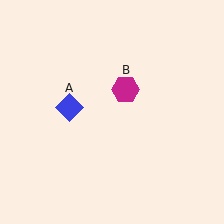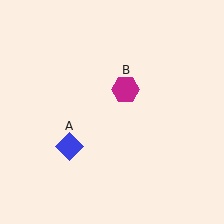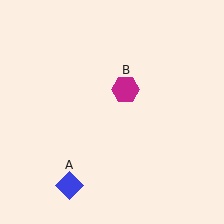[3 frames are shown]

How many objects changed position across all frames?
1 object changed position: blue diamond (object A).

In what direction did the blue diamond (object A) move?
The blue diamond (object A) moved down.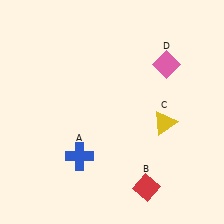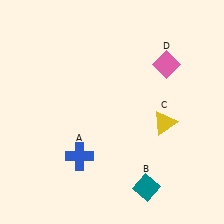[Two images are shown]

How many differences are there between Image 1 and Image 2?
There is 1 difference between the two images.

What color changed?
The diamond (B) changed from red in Image 1 to teal in Image 2.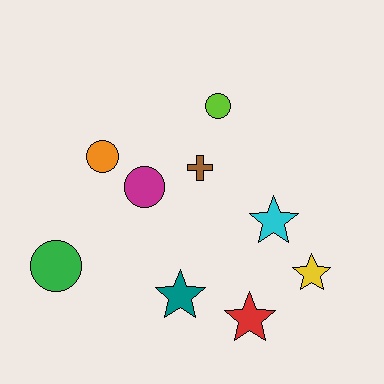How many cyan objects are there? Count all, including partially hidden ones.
There is 1 cyan object.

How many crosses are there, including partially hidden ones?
There is 1 cross.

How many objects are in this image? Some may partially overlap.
There are 9 objects.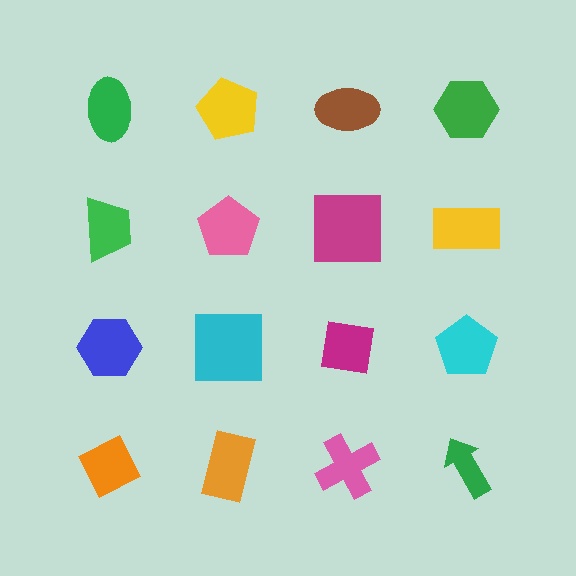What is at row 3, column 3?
A magenta square.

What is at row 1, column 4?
A green hexagon.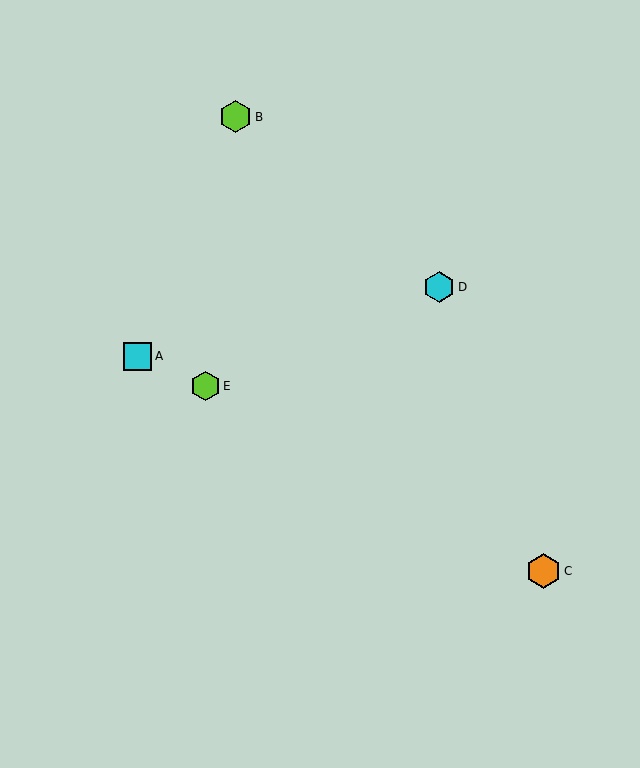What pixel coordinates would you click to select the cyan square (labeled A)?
Click at (138, 356) to select the cyan square A.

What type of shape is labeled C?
Shape C is an orange hexagon.